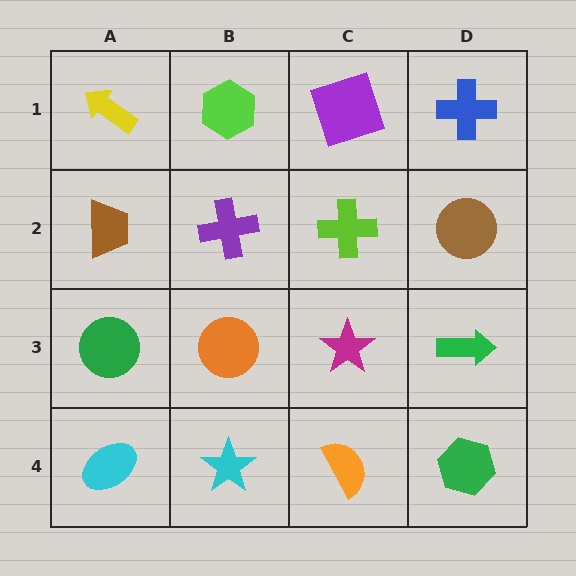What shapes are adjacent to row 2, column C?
A purple square (row 1, column C), a magenta star (row 3, column C), a purple cross (row 2, column B), a brown circle (row 2, column D).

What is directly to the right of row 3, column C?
A green arrow.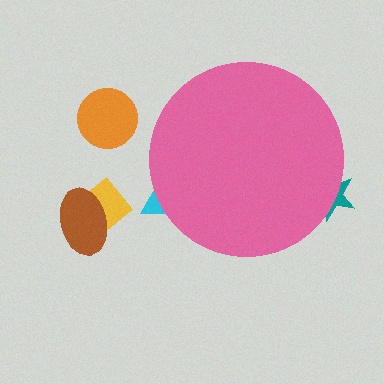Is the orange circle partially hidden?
No, the orange circle is fully visible.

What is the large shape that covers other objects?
A pink circle.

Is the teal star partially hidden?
Yes, the teal star is partially hidden behind the pink circle.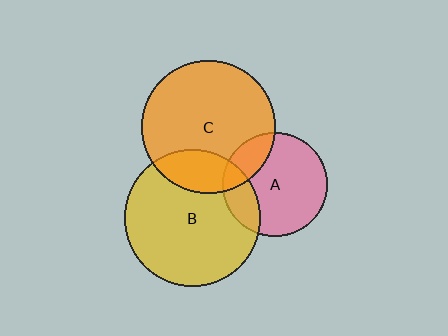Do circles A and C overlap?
Yes.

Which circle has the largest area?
Circle B (yellow).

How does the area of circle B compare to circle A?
Approximately 1.7 times.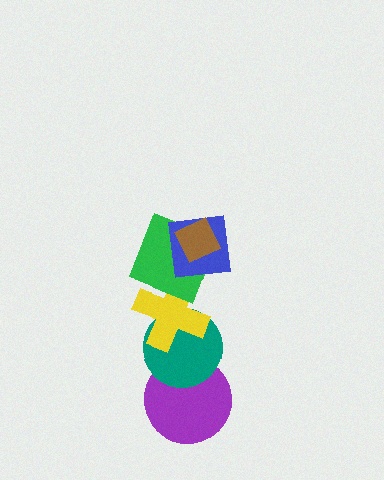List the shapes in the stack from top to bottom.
From top to bottom: the brown diamond, the blue square, the green square, the yellow cross, the teal circle, the purple circle.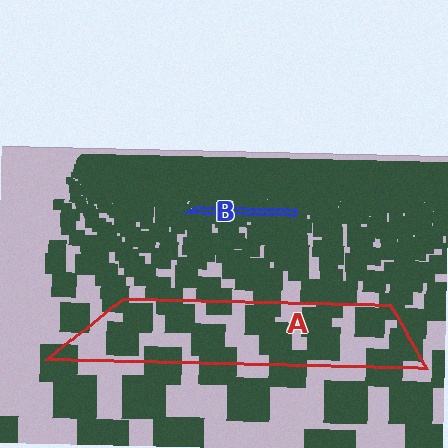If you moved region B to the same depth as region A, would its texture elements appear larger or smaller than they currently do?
They would appear larger. At a closer depth, the same texture elements are projected at a bigger on-screen size.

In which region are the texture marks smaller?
The texture marks are smaller in region B, because it is farther away.